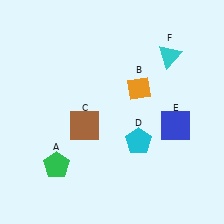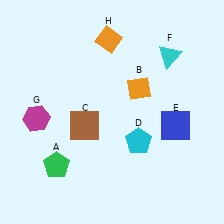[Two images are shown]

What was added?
A magenta hexagon (G), an orange diamond (H) were added in Image 2.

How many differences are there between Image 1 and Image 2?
There are 2 differences between the two images.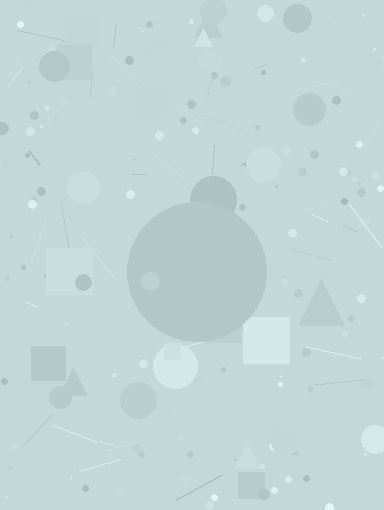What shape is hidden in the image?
A circle is hidden in the image.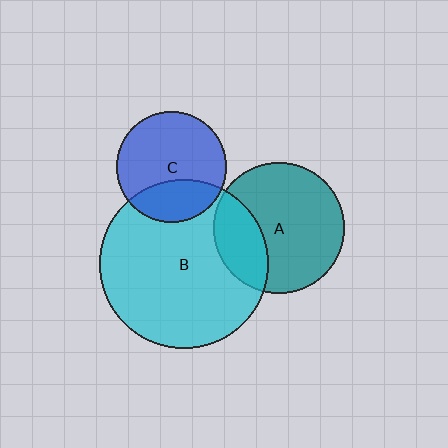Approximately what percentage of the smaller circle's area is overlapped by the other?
Approximately 30%.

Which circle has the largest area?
Circle B (cyan).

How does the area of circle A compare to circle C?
Approximately 1.4 times.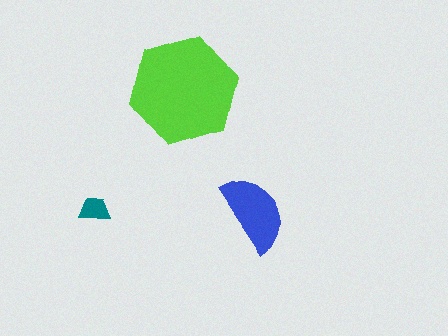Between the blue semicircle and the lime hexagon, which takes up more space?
The lime hexagon.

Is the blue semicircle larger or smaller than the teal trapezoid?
Larger.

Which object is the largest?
The lime hexagon.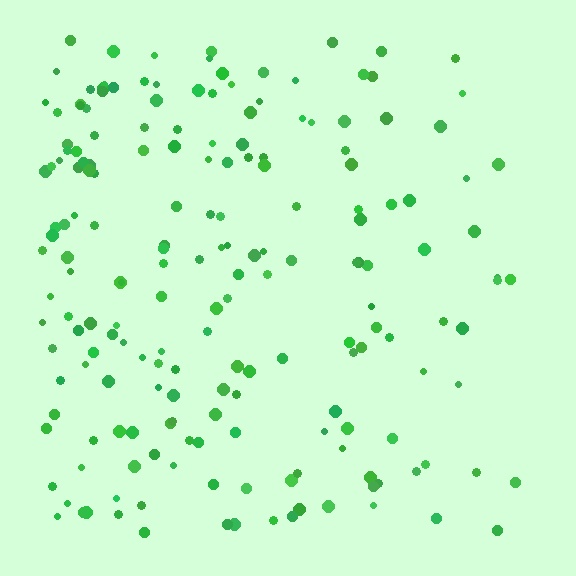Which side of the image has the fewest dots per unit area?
The right.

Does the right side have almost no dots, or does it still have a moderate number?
Still a moderate number, just noticeably fewer than the left.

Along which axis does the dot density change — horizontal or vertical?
Horizontal.